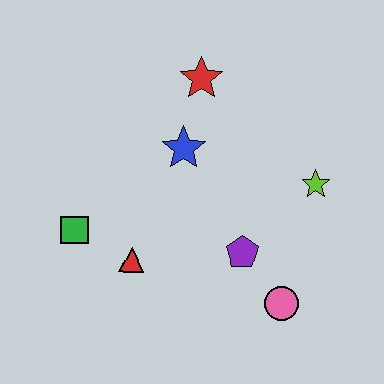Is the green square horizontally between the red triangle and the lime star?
No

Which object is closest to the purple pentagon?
The pink circle is closest to the purple pentagon.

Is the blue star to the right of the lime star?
No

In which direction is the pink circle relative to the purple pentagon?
The pink circle is below the purple pentagon.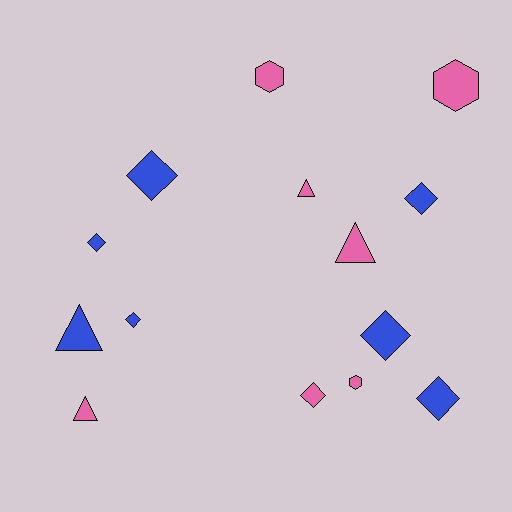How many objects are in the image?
There are 14 objects.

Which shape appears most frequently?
Diamond, with 7 objects.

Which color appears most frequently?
Pink, with 7 objects.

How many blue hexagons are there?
There are no blue hexagons.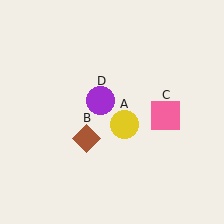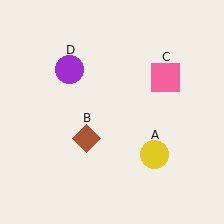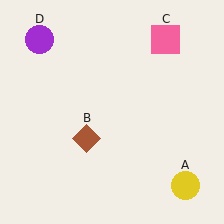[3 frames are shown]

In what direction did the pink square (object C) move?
The pink square (object C) moved up.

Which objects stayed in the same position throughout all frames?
Brown diamond (object B) remained stationary.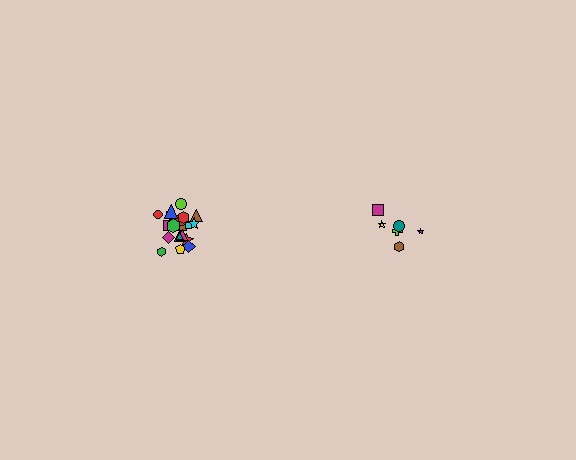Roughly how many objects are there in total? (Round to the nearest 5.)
Roughly 30 objects in total.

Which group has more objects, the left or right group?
The left group.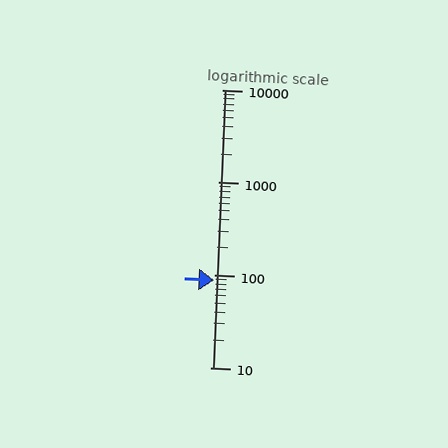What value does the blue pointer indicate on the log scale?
The pointer indicates approximately 87.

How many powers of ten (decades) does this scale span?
The scale spans 3 decades, from 10 to 10000.